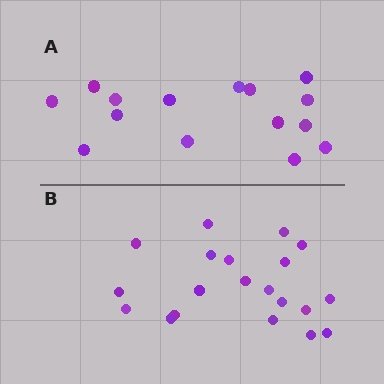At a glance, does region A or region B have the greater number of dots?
Region B (the bottom region) has more dots.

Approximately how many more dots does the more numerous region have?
Region B has about 5 more dots than region A.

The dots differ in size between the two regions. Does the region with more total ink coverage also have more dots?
No. Region A has more total ink coverage because its dots are larger, but region B actually contains more individual dots. Total area can be misleading — the number of items is what matters here.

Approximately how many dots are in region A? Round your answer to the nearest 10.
About 20 dots. (The exact count is 15, which rounds to 20.)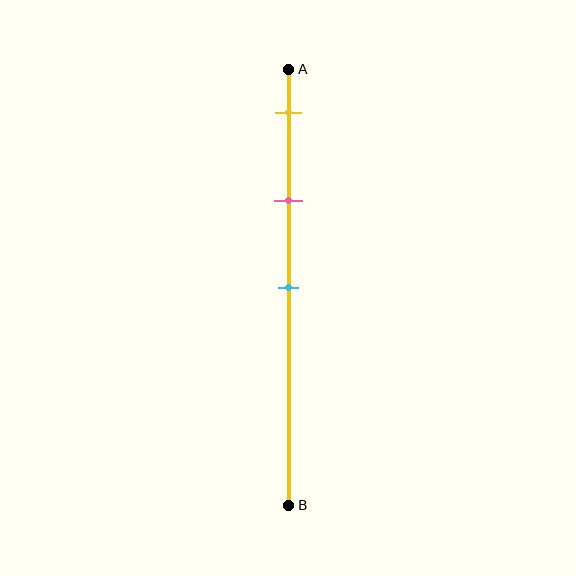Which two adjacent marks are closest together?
The yellow and pink marks are the closest adjacent pair.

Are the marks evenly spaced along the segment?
Yes, the marks are approximately evenly spaced.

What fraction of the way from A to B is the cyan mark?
The cyan mark is approximately 50% (0.5) of the way from A to B.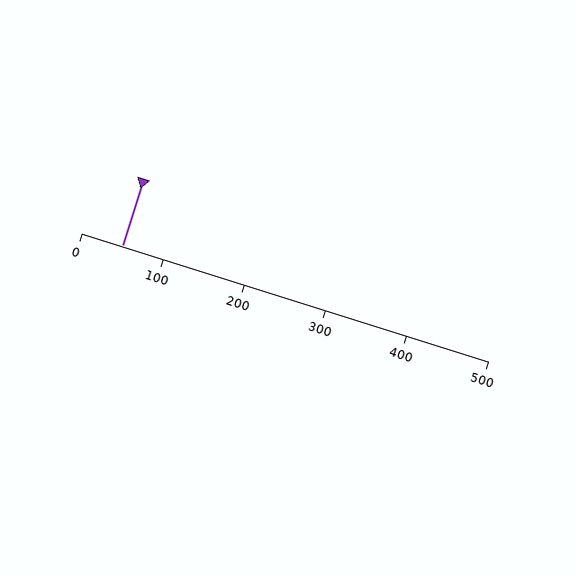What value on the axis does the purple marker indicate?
The marker indicates approximately 50.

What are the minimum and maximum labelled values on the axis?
The axis runs from 0 to 500.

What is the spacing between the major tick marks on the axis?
The major ticks are spaced 100 apart.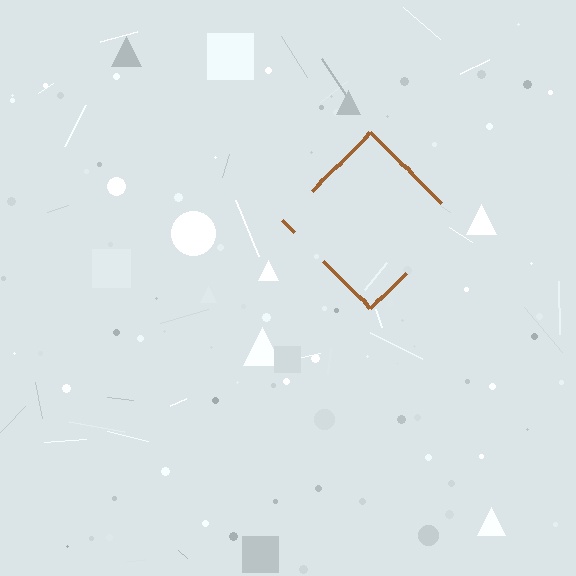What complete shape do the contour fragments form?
The contour fragments form a diamond.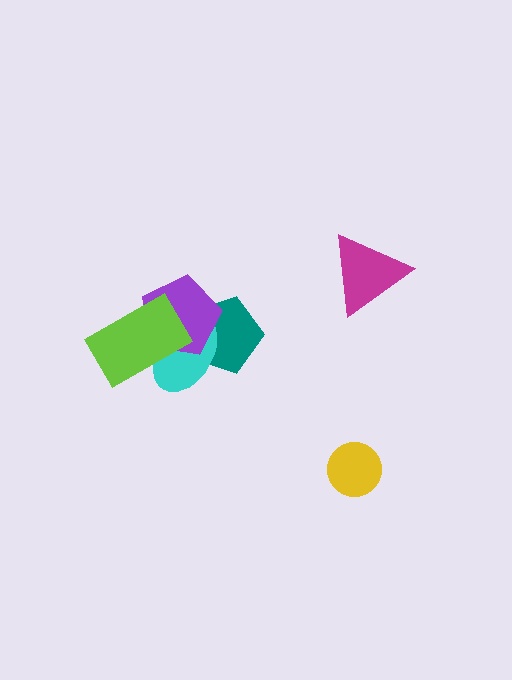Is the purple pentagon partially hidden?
Yes, it is partially covered by another shape.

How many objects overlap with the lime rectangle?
2 objects overlap with the lime rectangle.